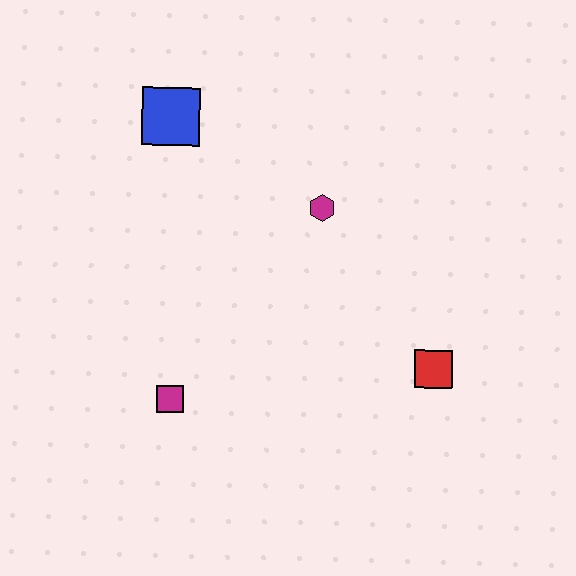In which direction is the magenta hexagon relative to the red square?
The magenta hexagon is above the red square.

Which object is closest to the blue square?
The magenta hexagon is closest to the blue square.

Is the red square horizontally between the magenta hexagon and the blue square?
No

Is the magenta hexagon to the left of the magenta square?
No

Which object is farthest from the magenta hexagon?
The magenta square is farthest from the magenta hexagon.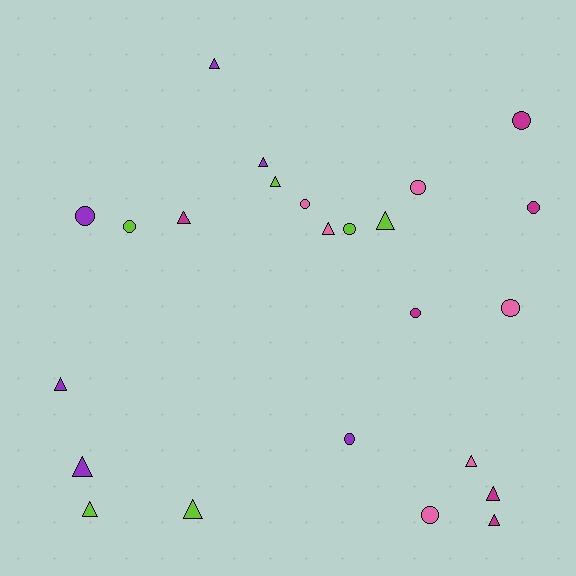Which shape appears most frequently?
Triangle, with 13 objects.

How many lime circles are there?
There are 2 lime circles.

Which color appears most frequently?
Lime, with 6 objects.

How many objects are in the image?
There are 24 objects.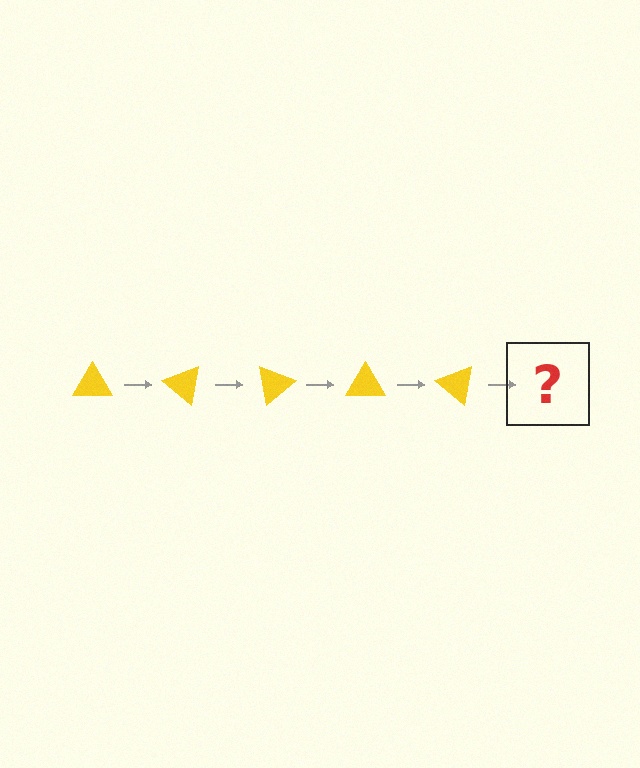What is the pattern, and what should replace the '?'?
The pattern is that the triangle rotates 40 degrees each step. The '?' should be a yellow triangle rotated 200 degrees.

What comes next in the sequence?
The next element should be a yellow triangle rotated 200 degrees.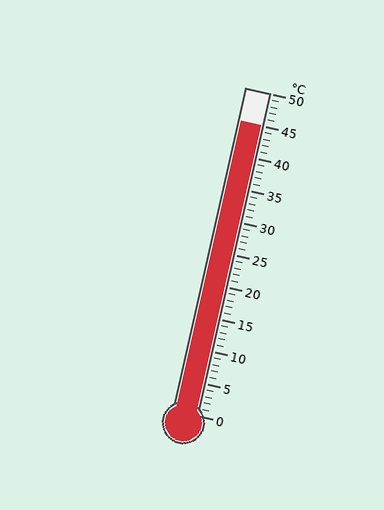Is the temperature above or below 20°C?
The temperature is above 20°C.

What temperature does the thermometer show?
The thermometer shows approximately 45°C.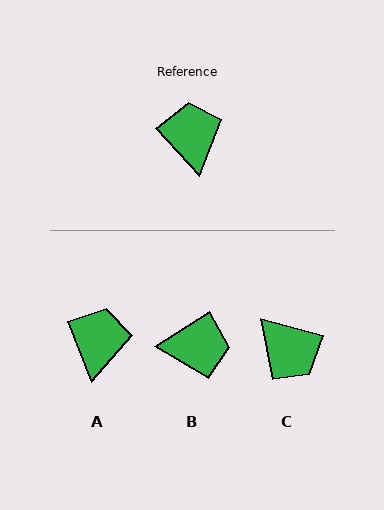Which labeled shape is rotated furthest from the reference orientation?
C, about 148 degrees away.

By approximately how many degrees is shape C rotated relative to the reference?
Approximately 148 degrees clockwise.